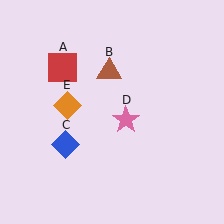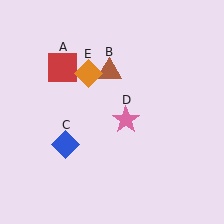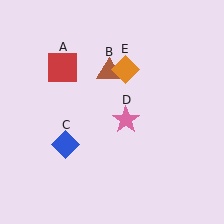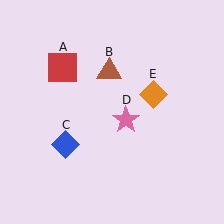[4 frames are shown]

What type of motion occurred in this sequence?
The orange diamond (object E) rotated clockwise around the center of the scene.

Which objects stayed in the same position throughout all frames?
Red square (object A) and brown triangle (object B) and blue diamond (object C) and pink star (object D) remained stationary.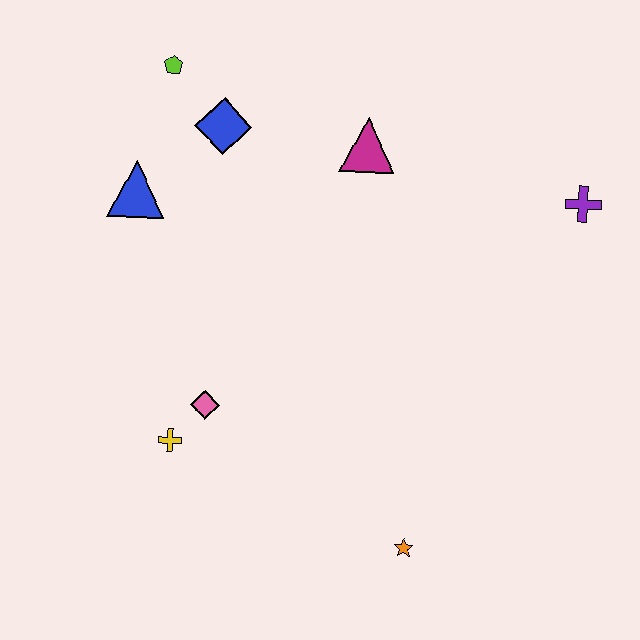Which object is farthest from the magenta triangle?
The orange star is farthest from the magenta triangle.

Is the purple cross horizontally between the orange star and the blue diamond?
No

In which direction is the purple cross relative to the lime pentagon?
The purple cross is to the right of the lime pentagon.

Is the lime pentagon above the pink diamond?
Yes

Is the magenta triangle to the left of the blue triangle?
No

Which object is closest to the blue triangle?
The blue diamond is closest to the blue triangle.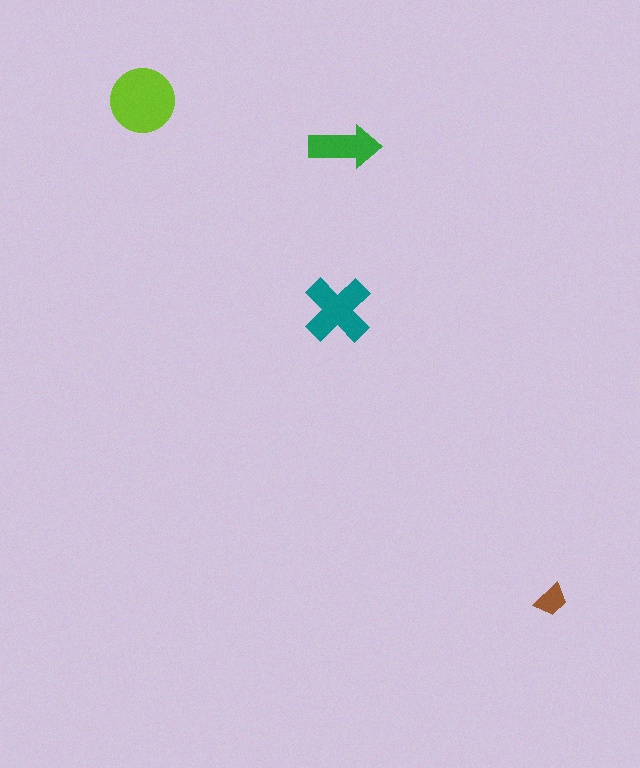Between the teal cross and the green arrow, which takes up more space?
The teal cross.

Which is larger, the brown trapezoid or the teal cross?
The teal cross.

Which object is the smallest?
The brown trapezoid.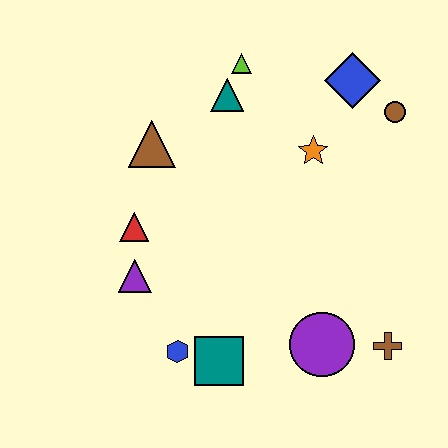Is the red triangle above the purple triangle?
Yes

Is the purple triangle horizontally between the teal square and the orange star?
No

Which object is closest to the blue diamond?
The brown circle is closest to the blue diamond.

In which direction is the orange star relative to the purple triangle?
The orange star is to the right of the purple triangle.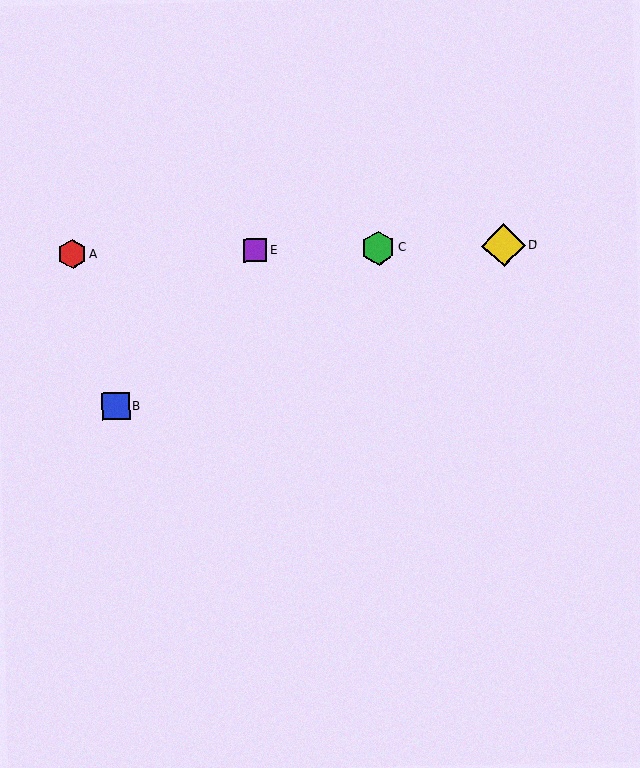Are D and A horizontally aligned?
Yes, both are at y≈245.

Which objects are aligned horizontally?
Objects A, C, D, E are aligned horizontally.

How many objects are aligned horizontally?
4 objects (A, C, D, E) are aligned horizontally.